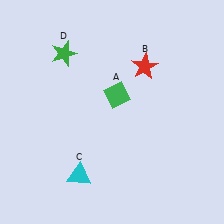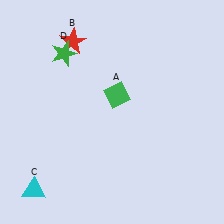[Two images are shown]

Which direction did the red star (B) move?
The red star (B) moved left.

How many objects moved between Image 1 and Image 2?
2 objects moved between the two images.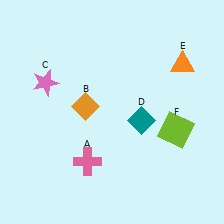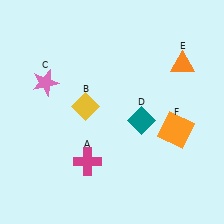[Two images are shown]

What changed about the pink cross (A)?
In Image 1, A is pink. In Image 2, it changed to magenta.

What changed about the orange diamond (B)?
In Image 1, B is orange. In Image 2, it changed to yellow.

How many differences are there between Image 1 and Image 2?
There are 3 differences between the two images.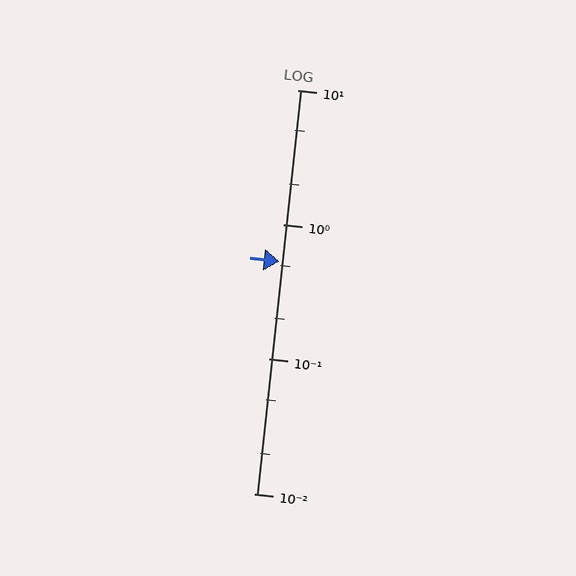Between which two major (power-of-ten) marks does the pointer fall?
The pointer is between 0.1 and 1.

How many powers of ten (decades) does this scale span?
The scale spans 3 decades, from 0.01 to 10.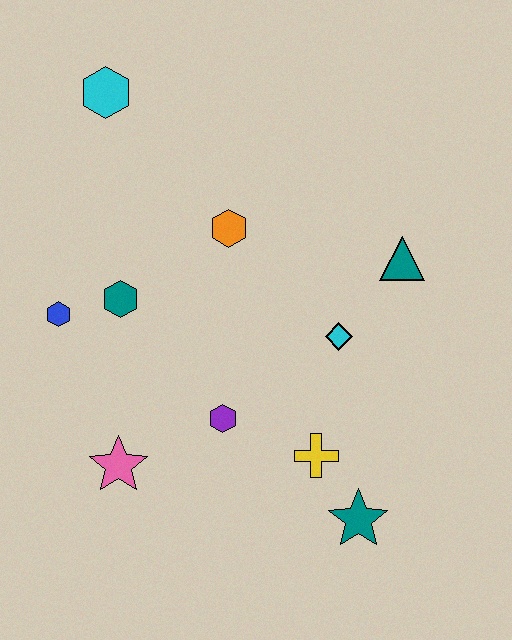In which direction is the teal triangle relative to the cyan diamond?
The teal triangle is above the cyan diamond.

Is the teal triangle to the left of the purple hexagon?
No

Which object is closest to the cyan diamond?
The teal triangle is closest to the cyan diamond.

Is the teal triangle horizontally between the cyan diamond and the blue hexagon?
No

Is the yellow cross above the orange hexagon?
No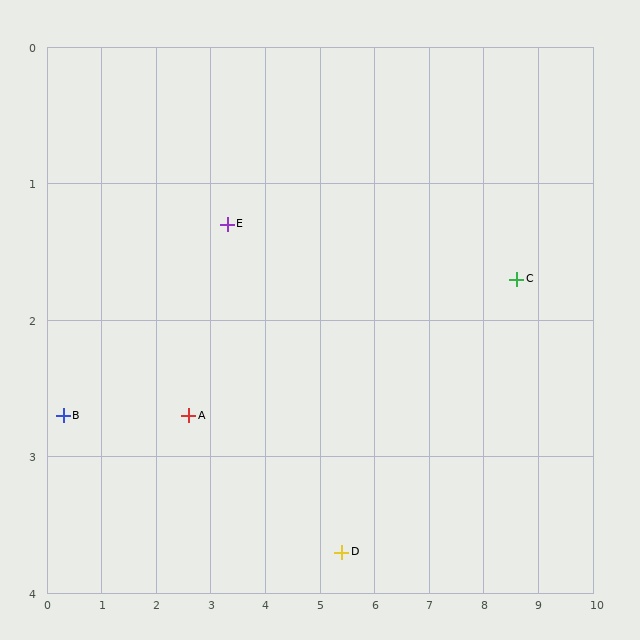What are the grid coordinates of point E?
Point E is at approximately (3.3, 1.3).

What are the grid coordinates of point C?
Point C is at approximately (8.6, 1.7).